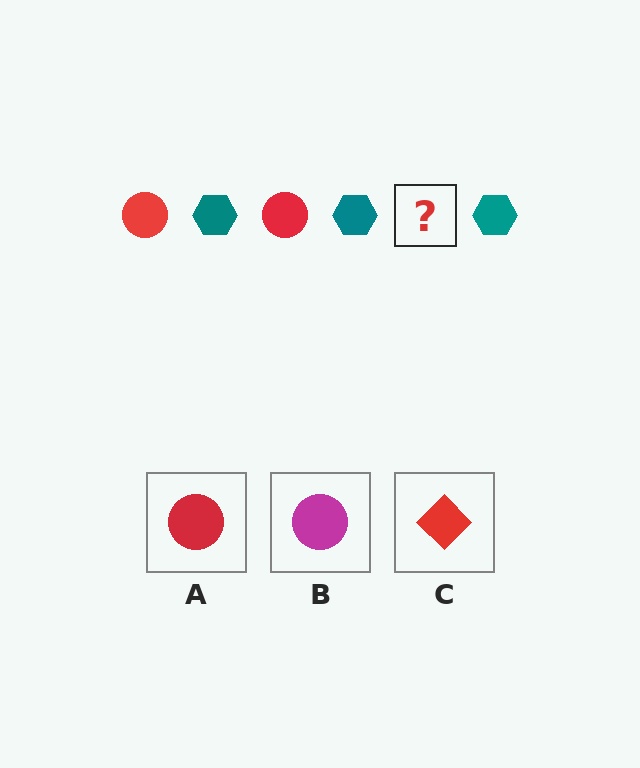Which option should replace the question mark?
Option A.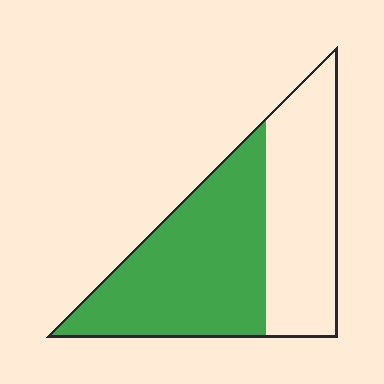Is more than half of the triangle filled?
Yes.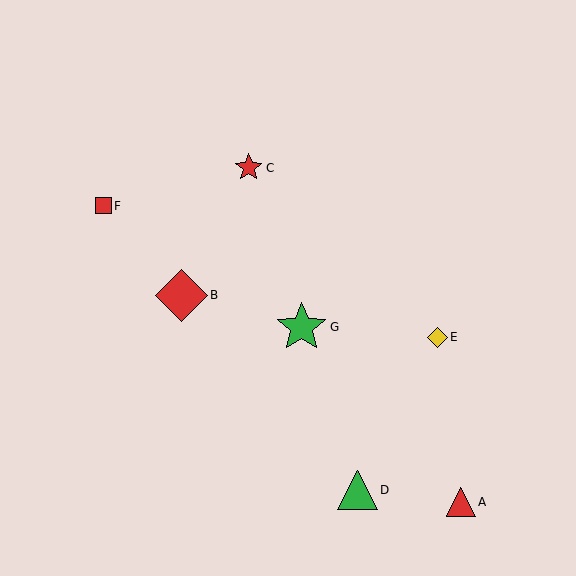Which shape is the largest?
The red diamond (labeled B) is the largest.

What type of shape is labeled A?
Shape A is a red triangle.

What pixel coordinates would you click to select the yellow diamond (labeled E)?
Click at (437, 337) to select the yellow diamond E.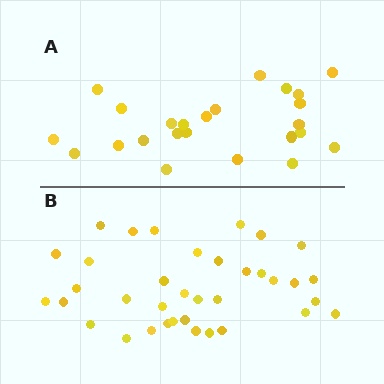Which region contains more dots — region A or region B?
Region B (the bottom region) has more dots.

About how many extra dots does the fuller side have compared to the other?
Region B has roughly 12 or so more dots than region A.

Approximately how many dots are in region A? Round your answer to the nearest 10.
About 20 dots. (The exact count is 24, which rounds to 20.)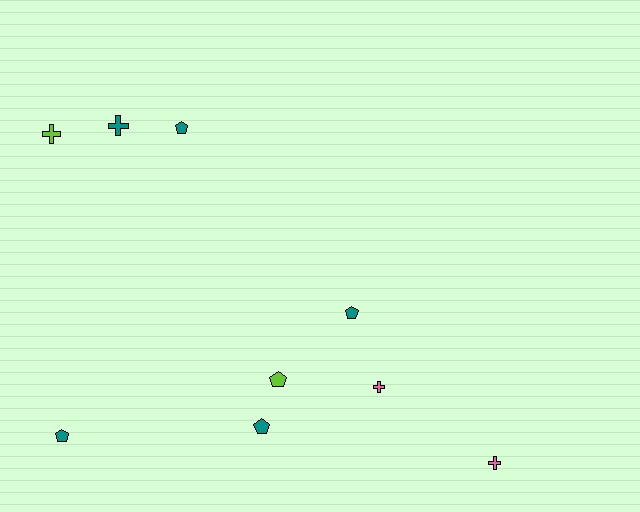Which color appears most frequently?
Teal, with 5 objects.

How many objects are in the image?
There are 9 objects.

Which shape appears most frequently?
Pentagon, with 5 objects.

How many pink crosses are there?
There are 2 pink crosses.